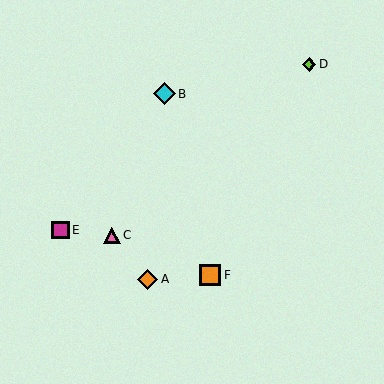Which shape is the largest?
The cyan diamond (labeled B) is the largest.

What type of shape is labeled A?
Shape A is an orange diamond.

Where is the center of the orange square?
The center of the orange square is at (210, 275).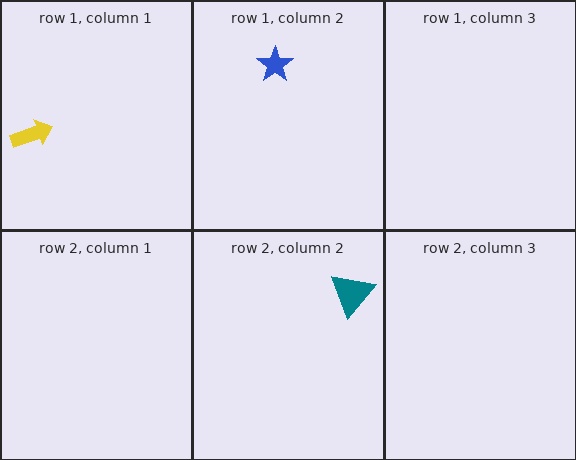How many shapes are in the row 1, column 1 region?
1.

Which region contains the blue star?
The row 1, column 2 region.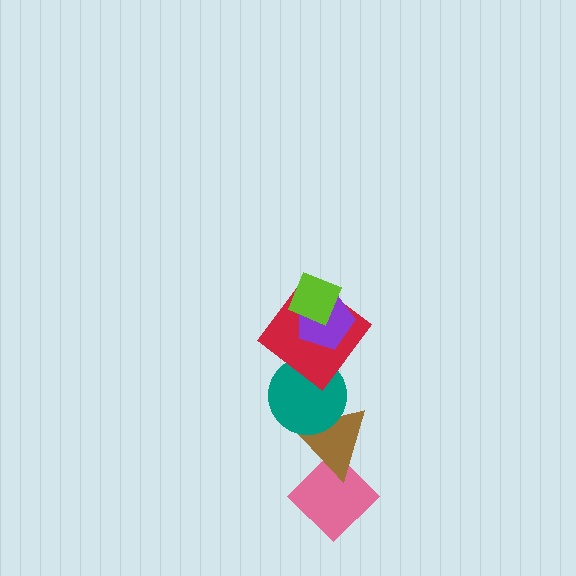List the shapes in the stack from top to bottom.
From top to bottom: the lime diamond, the purple pentagon, the red diamond, the teal circle, the brown triangle, the pink diamond.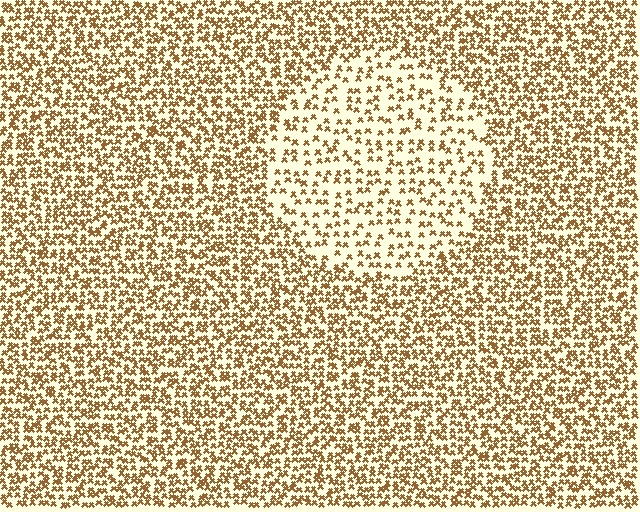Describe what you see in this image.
The image contains small brown elements arranged at two different densities. A circle-shaped region is visible where the elements are less densely packed than the surrounding area.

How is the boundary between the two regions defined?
The boundary is defined by a change in element density (approximately 2.1x ratio). All elements are the same color, size, and shape.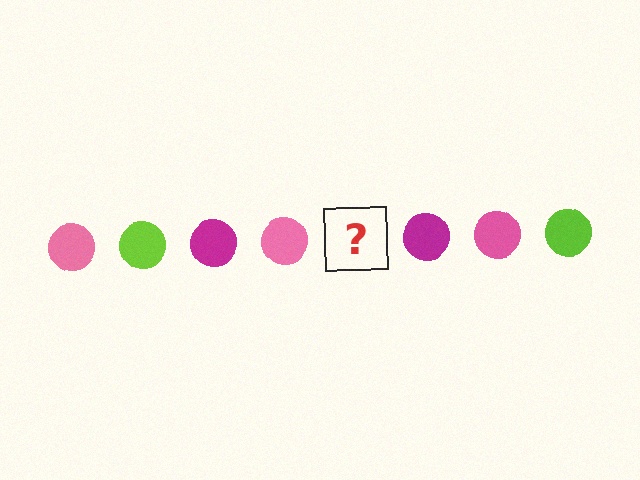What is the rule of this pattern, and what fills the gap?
The rule is that the pattern cycles through pink, lime, magenta circles. The gap should be filled with a lime circle.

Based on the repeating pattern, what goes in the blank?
The blank should be a lime circle.